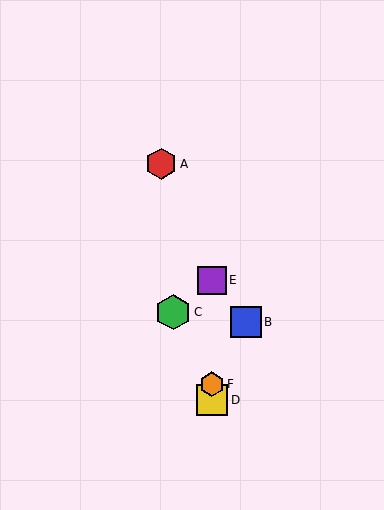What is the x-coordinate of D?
Object D is at x≈212.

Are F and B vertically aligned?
No, F is at x≈212 and B is at x≈246.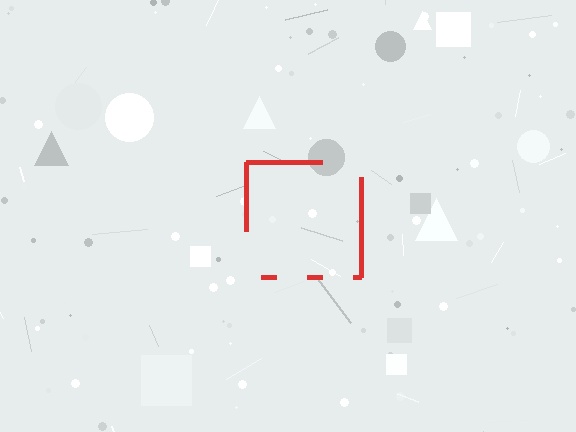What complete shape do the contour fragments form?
The contour fragments form a square.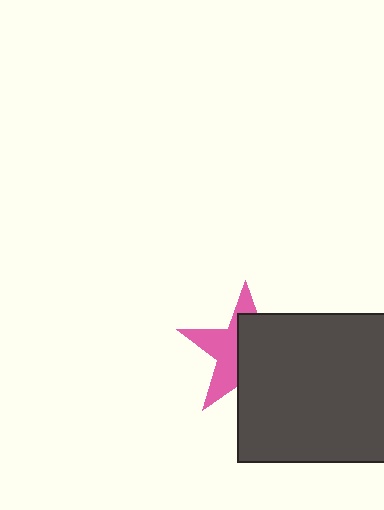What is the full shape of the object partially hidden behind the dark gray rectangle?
The partially hidden object is a pink star.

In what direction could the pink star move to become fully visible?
The pink star could move left. That would shift it out from behind the dark gray rectangle entirely.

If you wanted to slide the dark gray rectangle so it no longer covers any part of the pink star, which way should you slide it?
Slide it right — that is the most direct way to separate the two shapes.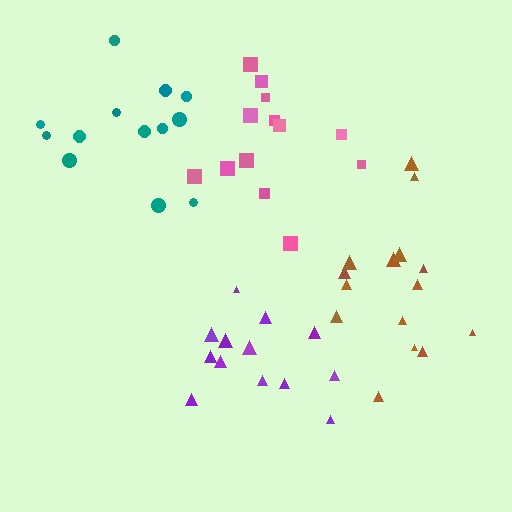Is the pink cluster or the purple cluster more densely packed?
Purple.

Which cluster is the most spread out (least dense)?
Teal.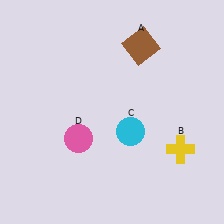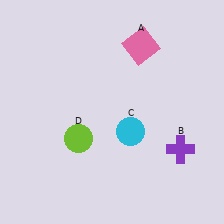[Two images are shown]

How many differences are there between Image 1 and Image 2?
There are 3 differences between the two images.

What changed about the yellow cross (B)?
In Image 1, B is yellow. In Image 2, it changed to purple.